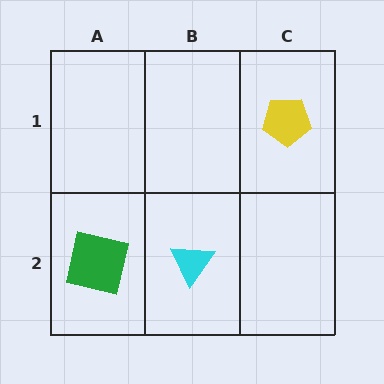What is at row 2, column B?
A cyan triangle.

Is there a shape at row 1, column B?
No, that cell is empty.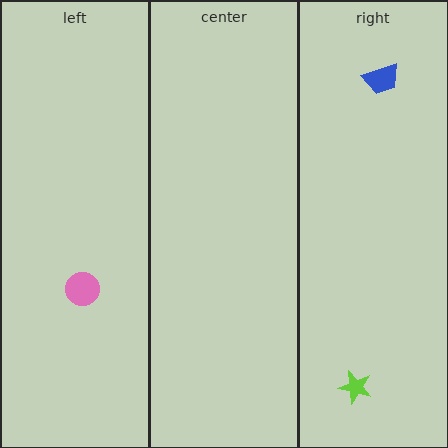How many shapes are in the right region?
2.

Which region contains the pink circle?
The left region.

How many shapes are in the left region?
1.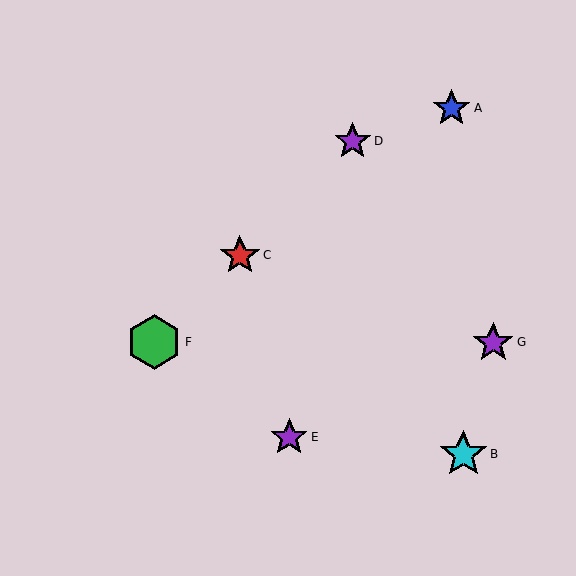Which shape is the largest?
The green hexagon (labeled F) is the largest.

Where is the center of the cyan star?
The center of the cyan star is at (463, 454).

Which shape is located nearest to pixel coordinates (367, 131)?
The purple star (labeled D) at (353, 141) is nearest to that location.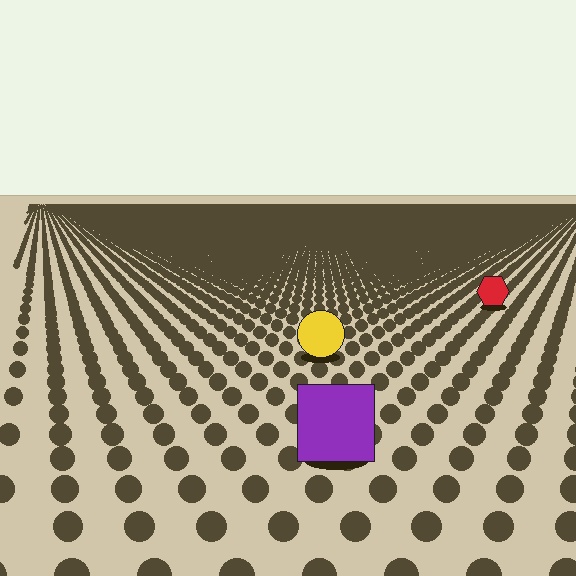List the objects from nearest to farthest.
From nearest to farthest: the purple square, the yellow circle, the red hexagon.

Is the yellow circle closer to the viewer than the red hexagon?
Yes. The yellow circle is closer — you can tell from the texture gradient: the ground texture is coarser near it.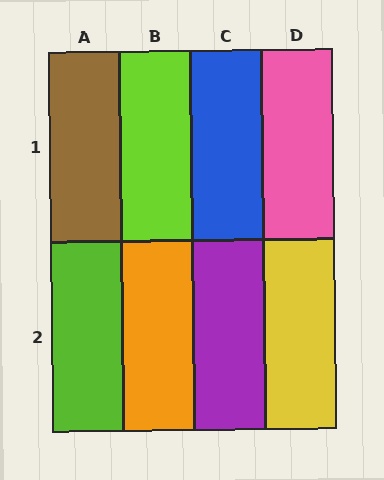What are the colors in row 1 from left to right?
Brown, lime, blue, pink.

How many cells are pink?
1 cell is pink.